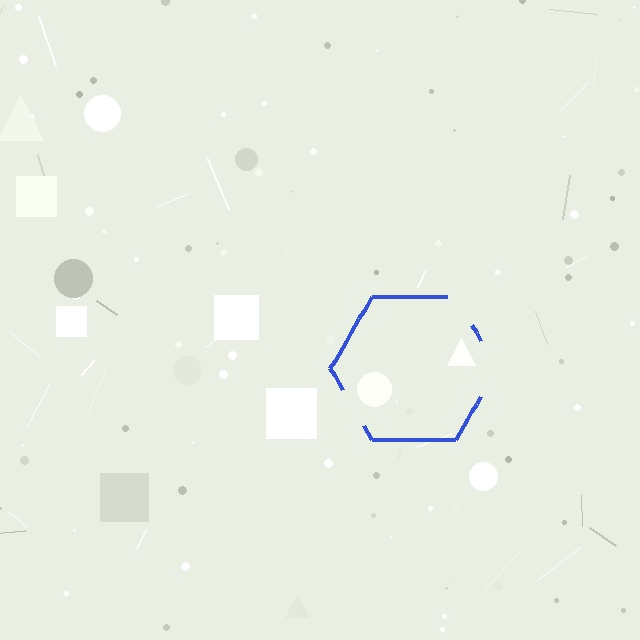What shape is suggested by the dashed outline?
The dashed outline suggests a hexagon.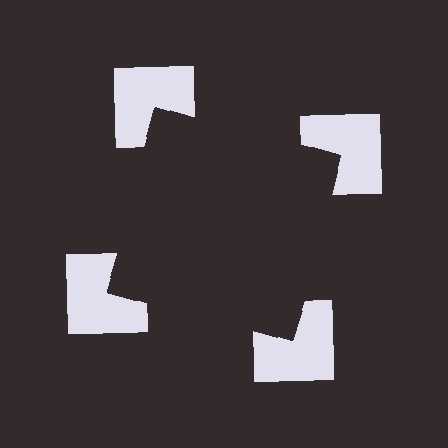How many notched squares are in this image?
There are 4 — one at each vertex of the illusory square.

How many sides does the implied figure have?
4 sides.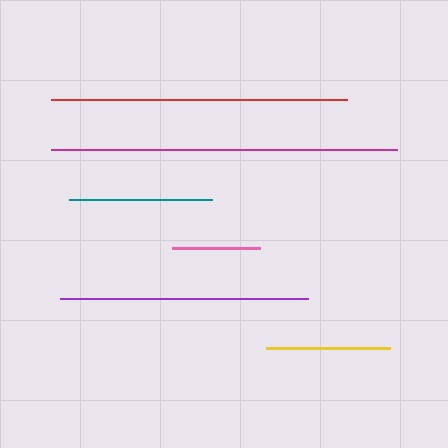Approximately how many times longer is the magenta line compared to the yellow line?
The magenta line is approximately 2.8 times the length of the yellow line.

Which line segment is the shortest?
The pink line is the shortest at approximately 88 pixels.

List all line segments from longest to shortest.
From longest to shortest: magenta, red, purple, teal, yellow, pink.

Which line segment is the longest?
The magenta line is the longest at approximately 346 pixels.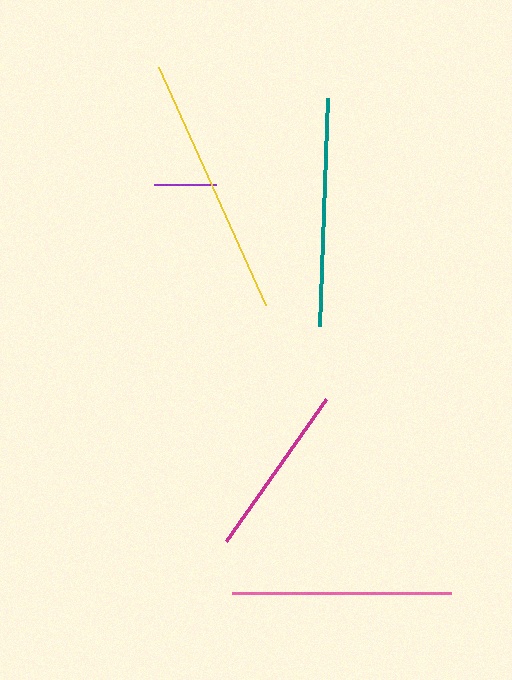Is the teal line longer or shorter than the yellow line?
The yellow line is longer than the teal line.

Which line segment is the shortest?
The purple line is the shortest at approximately 62 pixels.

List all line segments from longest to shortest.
From longest to shortest: yellow, teal, pink, magenta, purple.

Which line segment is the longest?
The yellow line is the longest at approximately 260 pixels.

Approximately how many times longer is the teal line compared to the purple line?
The teal line is approximately 3.7 times the length of the purple line.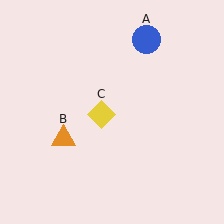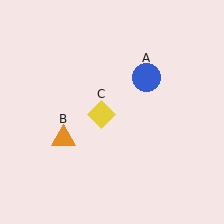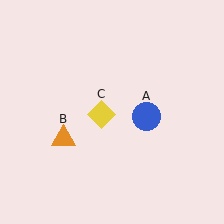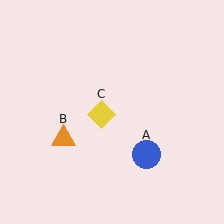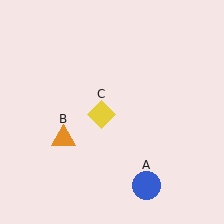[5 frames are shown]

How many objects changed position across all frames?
1 object changed position: blue circle (object A).